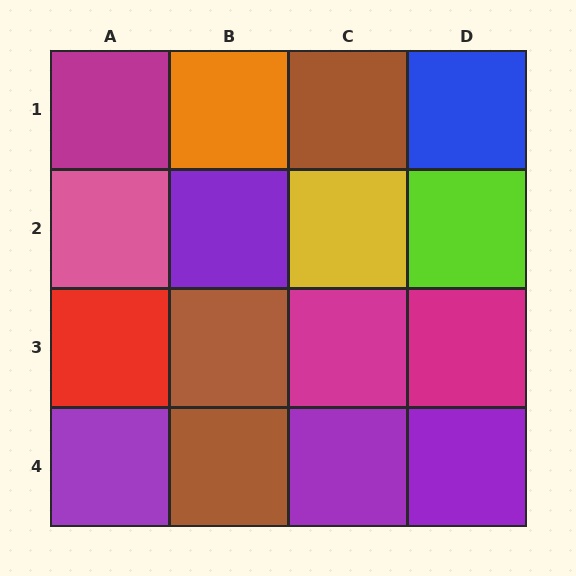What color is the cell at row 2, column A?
Pink.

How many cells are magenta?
3 cells are magenta.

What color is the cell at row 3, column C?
Magenta.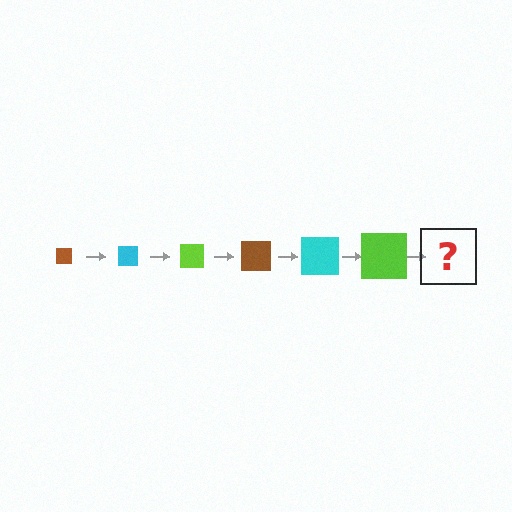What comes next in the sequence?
The next element should be a brown square, larger than the previous one.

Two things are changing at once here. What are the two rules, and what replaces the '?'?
The two rules are that the square grows larger each step and the color cycles through brown, cyan, and lime. The '?' should be a brown square, larger than the previous one.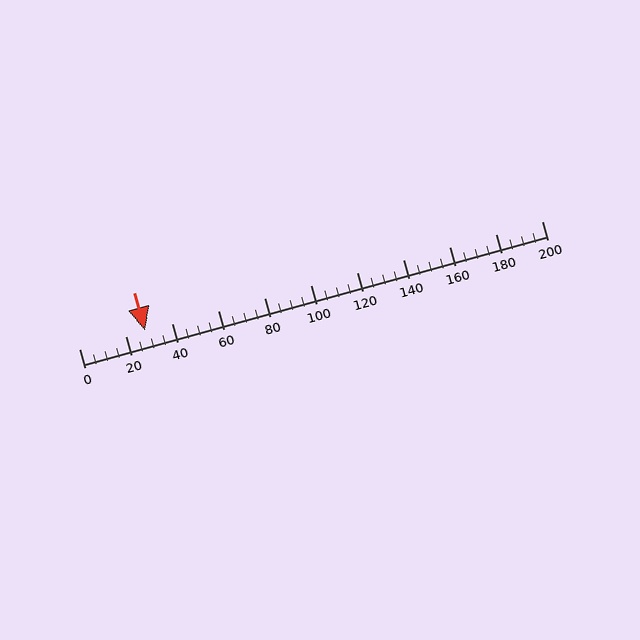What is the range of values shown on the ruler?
The ruler shows values from 0 to 200.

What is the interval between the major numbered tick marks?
The major tick marks are spaced 20 units apart.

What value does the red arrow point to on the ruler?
The red arrow points to approximately 29.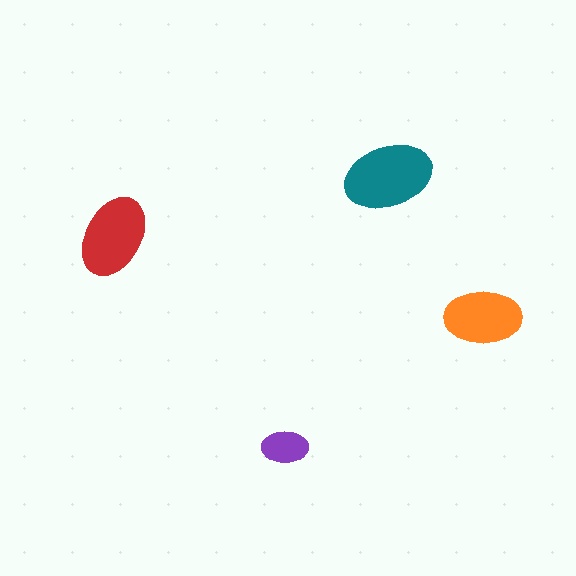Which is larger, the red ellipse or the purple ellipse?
The red one.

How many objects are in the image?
There are 4 objects in the image.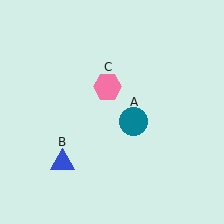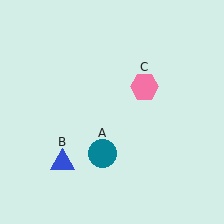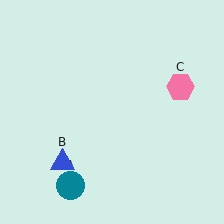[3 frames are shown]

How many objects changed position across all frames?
2 objects changed position: teal circle (object A), pink hexagon (object C).